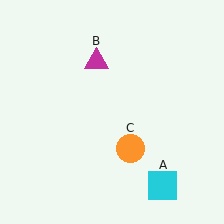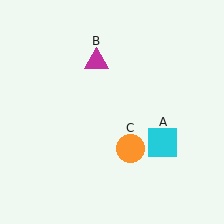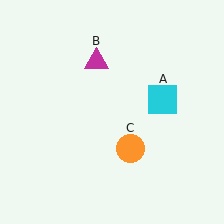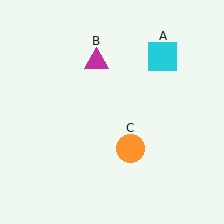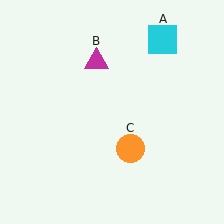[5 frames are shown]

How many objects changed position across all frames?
1 object changed position: cyan square (object A).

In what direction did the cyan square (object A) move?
The cyan square (object A) moved up.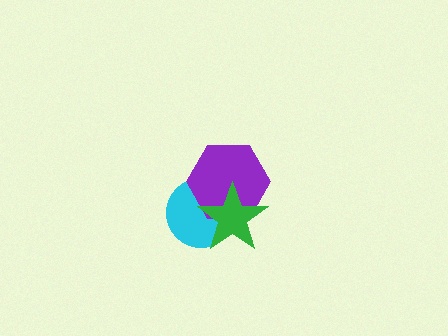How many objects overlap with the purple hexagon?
2 objects overlap with the purple hexagon.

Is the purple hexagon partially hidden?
Yes, it is partially covered by another shape.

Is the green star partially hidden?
No, no other shape covers it.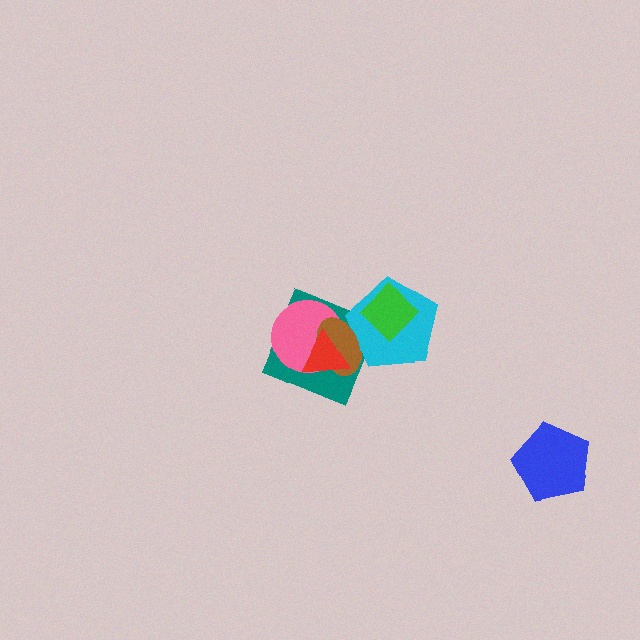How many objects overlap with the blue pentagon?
0 objects overlap with the blue pentagon.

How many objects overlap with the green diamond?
1 object overlaps with the green diamond.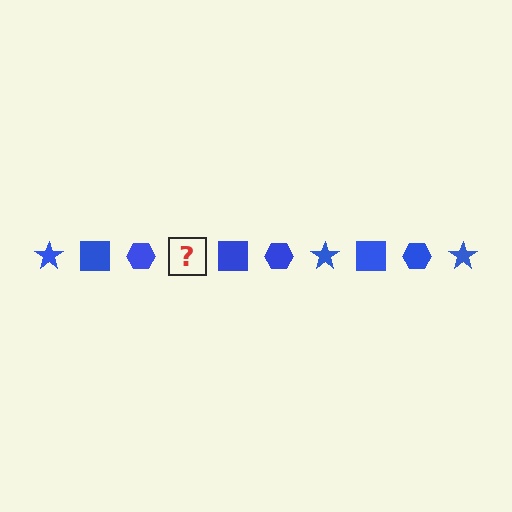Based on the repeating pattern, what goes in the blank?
The blank should be a blue star.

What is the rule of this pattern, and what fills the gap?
The rule is that the pattern cycles through star, square, hexagon shapes in blue. The gap should be filled with a blue star.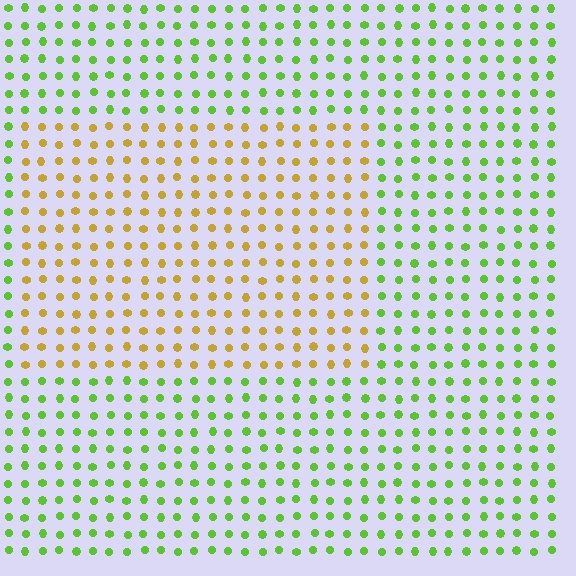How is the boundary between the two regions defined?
The boundary is defined purely by a slight shift in hue (about 56 degrees). Spacing, size, and orientation are identical on both sides.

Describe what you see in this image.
The image is filled with small lime elements in a uniform arrangement. A rectangle-shaped region is visible where the elements are tinted to a slightly different hue, forming a subtle color boundary.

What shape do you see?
I see a rectangle.